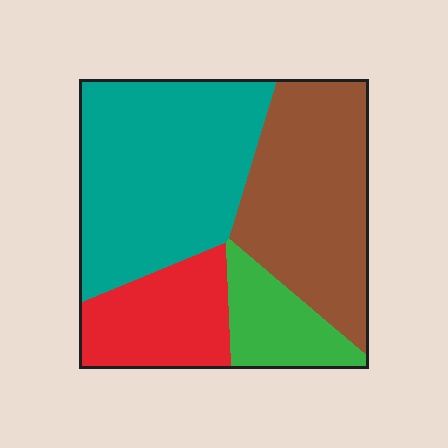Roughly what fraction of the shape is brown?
Brown takes up between a sixth and a third of the shape.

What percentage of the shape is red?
Red covers roughly 15% of the shape.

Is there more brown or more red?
Brown.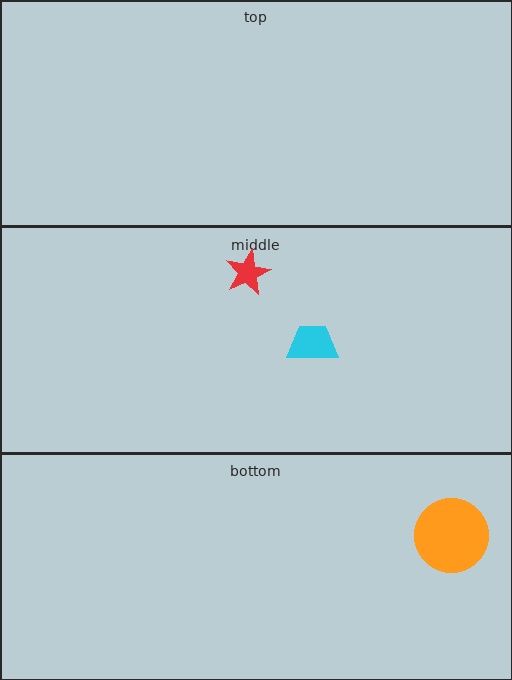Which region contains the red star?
The middle region.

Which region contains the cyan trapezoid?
The middle region.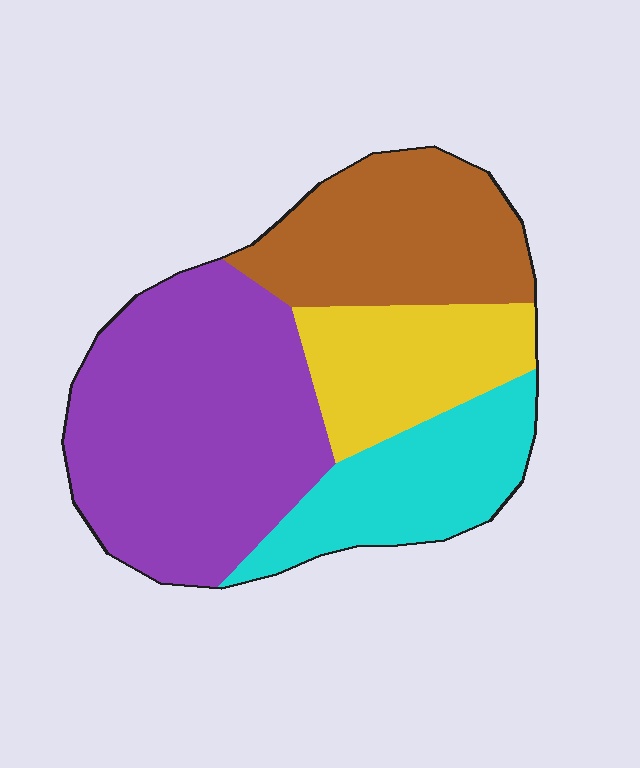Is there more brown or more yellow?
Brown.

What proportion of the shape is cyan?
Cyan covers around 20% of the shape.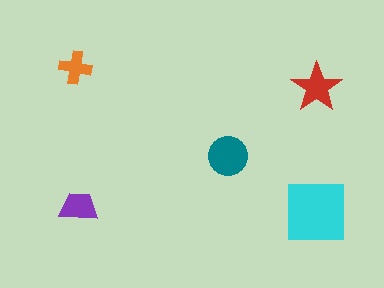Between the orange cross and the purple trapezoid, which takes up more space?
The purple trapezoid.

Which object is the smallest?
The orange cross.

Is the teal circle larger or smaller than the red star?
Larger.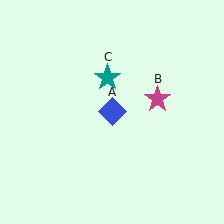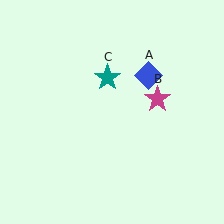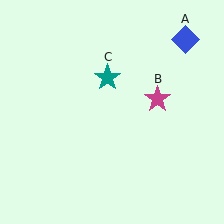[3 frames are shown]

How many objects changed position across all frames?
1 object changed position: blue diamond (object A).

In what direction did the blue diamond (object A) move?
The blue diamond (object A) moved up and to the right.